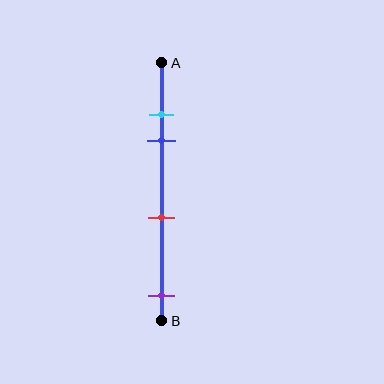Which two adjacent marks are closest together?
The cyan and blue marks are the closest adjacent pair.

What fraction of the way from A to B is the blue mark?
The blue mark is approximately 30% (0.3) of the way from A to B.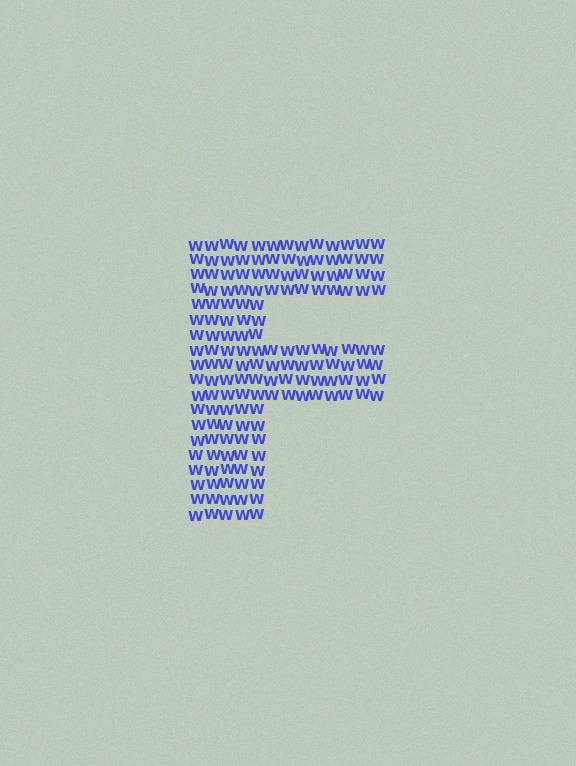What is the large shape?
The large shape is the letter F.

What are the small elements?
The small elements are letter W's.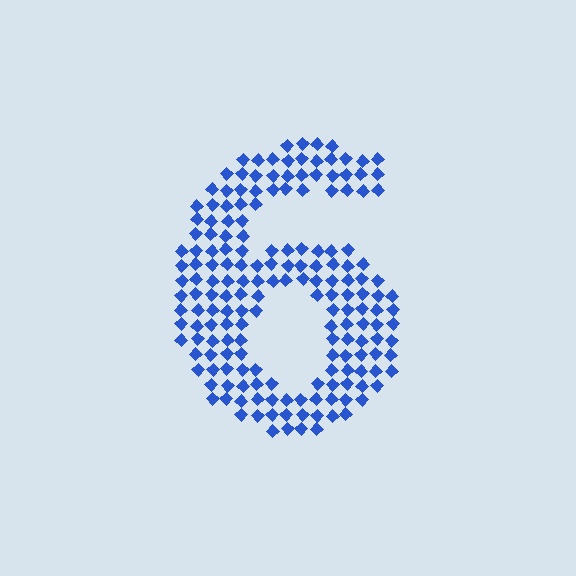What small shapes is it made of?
It is made of small diamonds.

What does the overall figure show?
The overall figure shows the digit 6.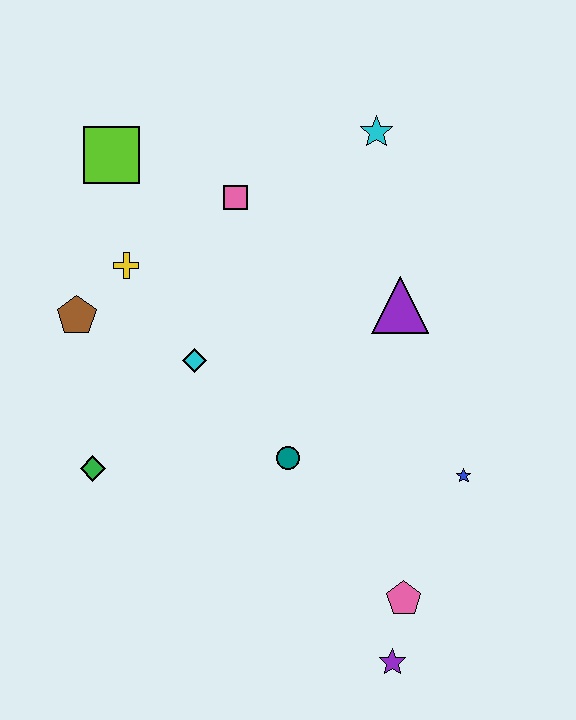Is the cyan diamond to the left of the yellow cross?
No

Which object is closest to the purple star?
The pink pentagon is closest to the purple star.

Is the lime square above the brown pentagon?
Yes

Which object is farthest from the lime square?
The purple star is farthest from the lime square.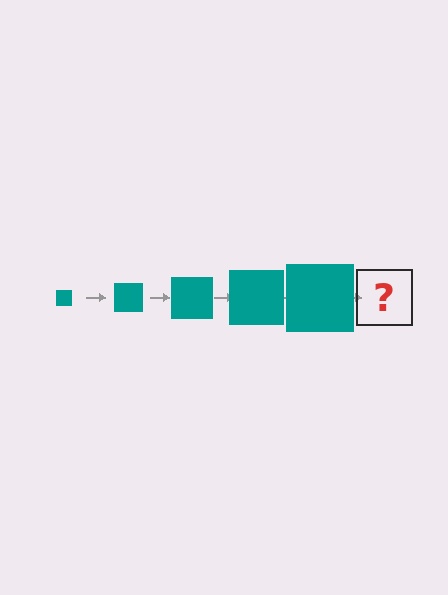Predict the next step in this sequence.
The next step is a teal square, larger than the previous one.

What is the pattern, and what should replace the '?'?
The pattern is that the square gets progressively larger each step. The '?' should be a teal square, larger than the previous one.